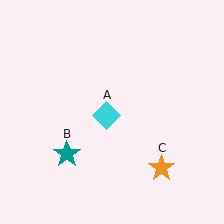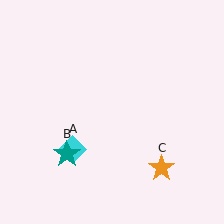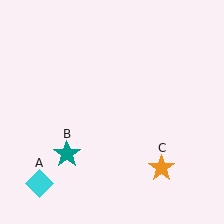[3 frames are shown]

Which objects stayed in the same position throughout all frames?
Teal star (object B) and orange star (object C) remained stationary.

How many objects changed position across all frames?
1 object changed position: cyan diamond (object A).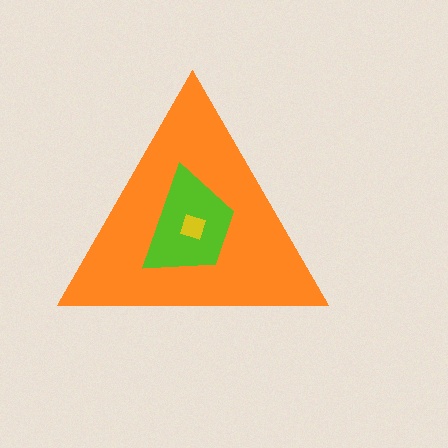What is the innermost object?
The yellow diamond.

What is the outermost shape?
The orange triangle.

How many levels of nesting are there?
3.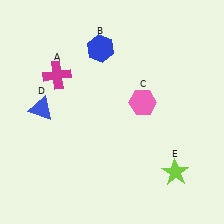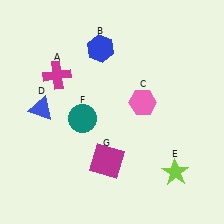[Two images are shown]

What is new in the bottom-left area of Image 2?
A teal circle (F) was added in the bottom-left area of Image 2.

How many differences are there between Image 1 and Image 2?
There are 2 differences between the two images.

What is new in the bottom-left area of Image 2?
A magenta square (G) was added in the bottom-left area of Image 2.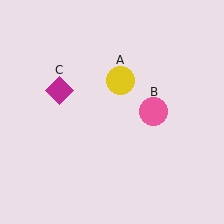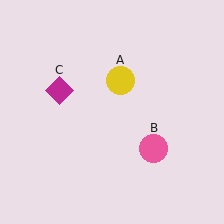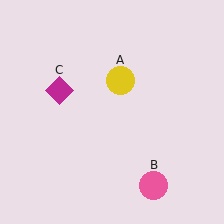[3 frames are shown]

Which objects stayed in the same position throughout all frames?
Yellow circle (object A) and magenta diamond (object C) remained stationary.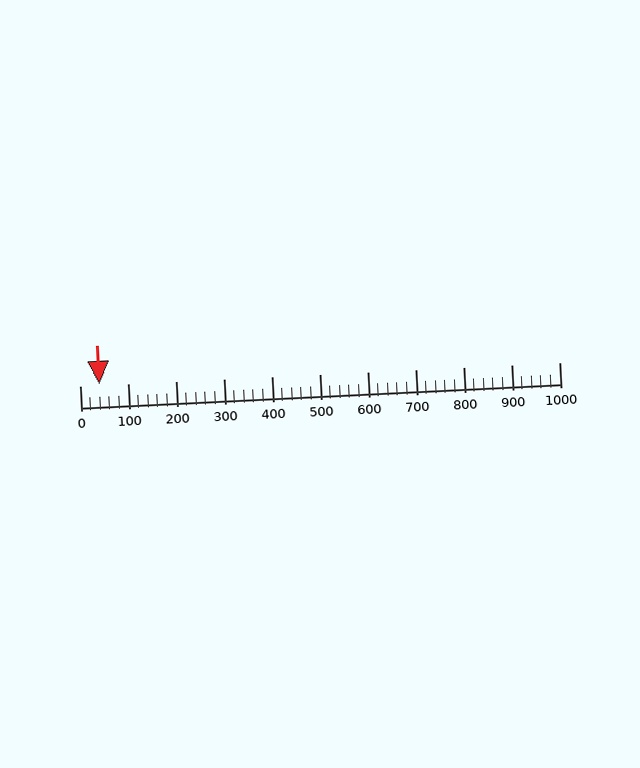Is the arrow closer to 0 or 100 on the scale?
The arrow is closer to 0.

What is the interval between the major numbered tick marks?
The major tick marks are spaced 100 units apart.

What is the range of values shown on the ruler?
The ruler shows values from 0 to 1000.